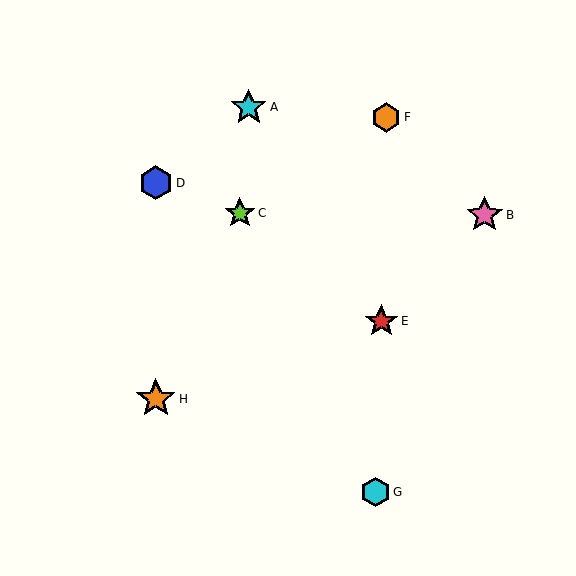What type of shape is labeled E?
Shape E is a red star.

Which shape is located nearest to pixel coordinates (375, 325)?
The red star (labeled E) at (381, 321) is nearest to that location.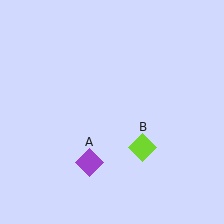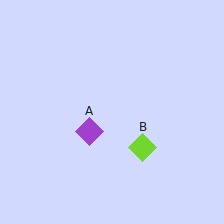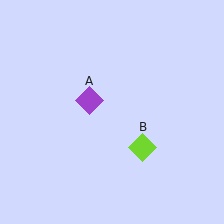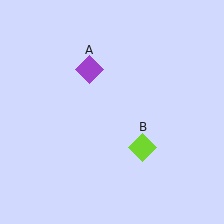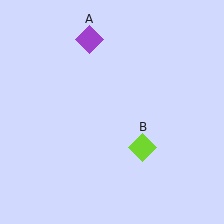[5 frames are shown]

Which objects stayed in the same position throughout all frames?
Lime diamond (object B) remained stationary.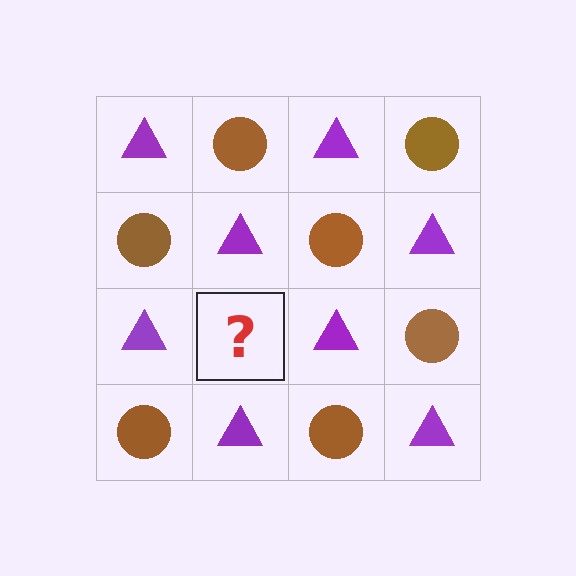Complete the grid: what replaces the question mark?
The question mark should be replaced with a brown circle.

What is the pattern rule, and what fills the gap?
The rule is that it alternates purple triangle and brown circle in a checkerboard pattern. The gap should be filled with a brown circle.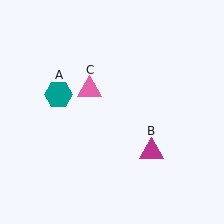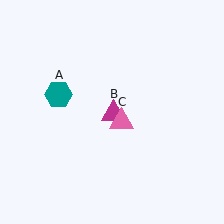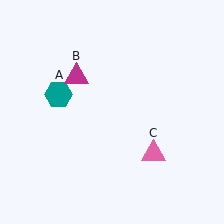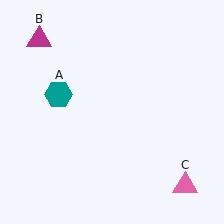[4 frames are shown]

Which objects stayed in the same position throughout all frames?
Teal hexagon (object A) remained stationary.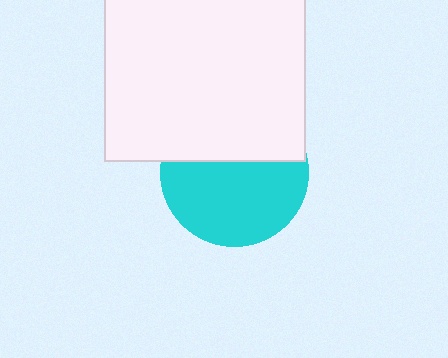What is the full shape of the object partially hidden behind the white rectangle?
The partially hidden object is a cyan circle.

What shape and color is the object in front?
The object in front is a white rectangle.